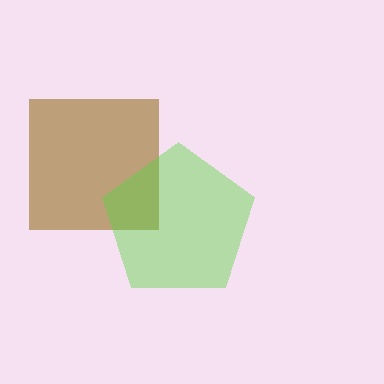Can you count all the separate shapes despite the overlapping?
Yes, there are 2 separate shapes.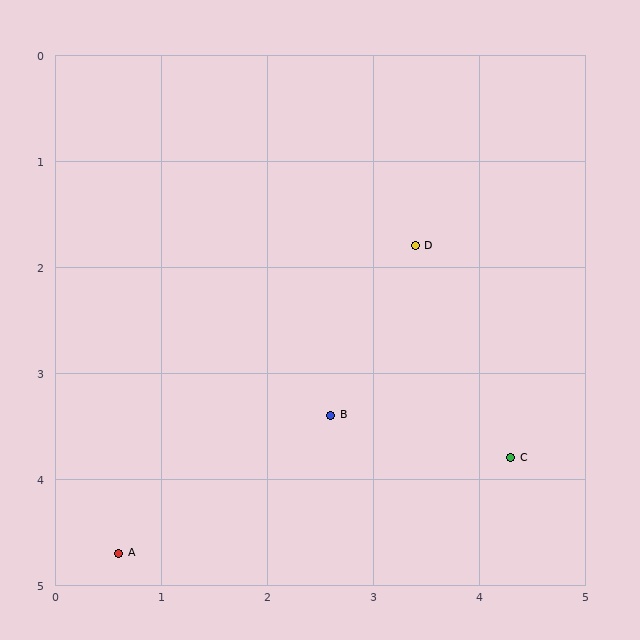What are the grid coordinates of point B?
Point B is at approximately (2.6, 3.4).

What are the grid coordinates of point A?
Point A is at approximately (0.6, 4.7).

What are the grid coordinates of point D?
Point D is at approximately (3.4, 1.8).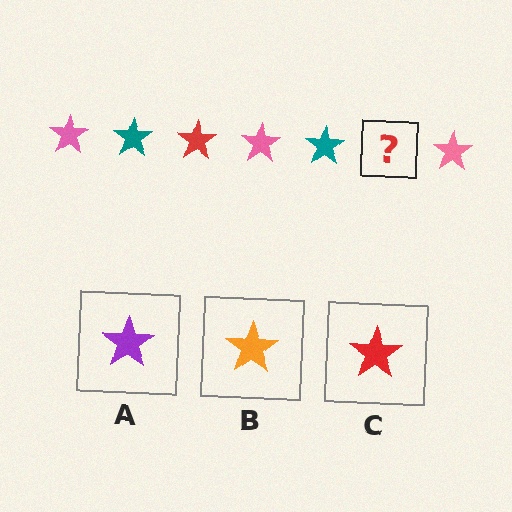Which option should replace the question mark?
Option C.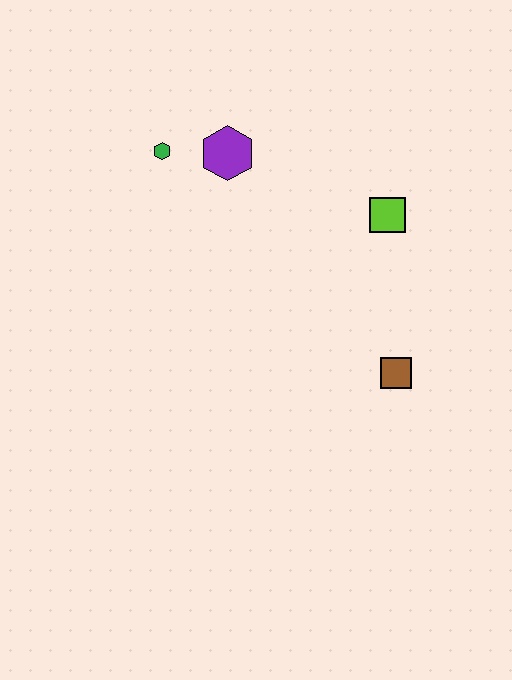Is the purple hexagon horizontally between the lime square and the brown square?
No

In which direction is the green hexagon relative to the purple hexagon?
The green hexagon is to the left of the purple hexagon.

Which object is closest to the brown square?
The lime square is closest to the brown square.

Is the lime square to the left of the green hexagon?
No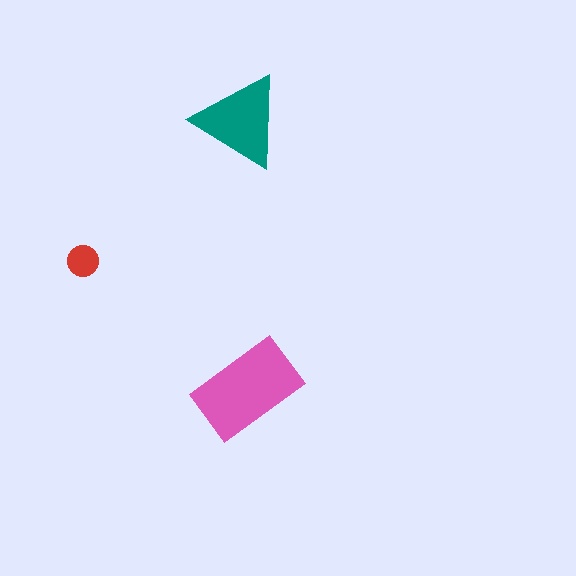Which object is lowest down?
The pink rectangle is bottommost.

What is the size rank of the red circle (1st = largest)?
3rd.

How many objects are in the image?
There are 3 objects in the image.